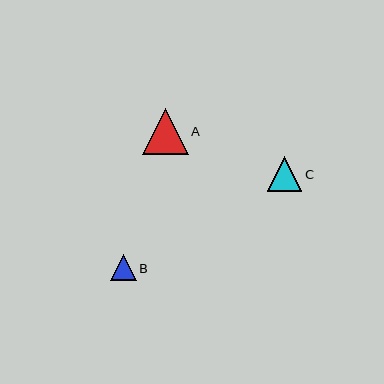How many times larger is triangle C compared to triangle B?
Triangle C is approximately 1.3 times the size of triangle B.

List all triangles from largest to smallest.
From largest to smallest: A, C, B.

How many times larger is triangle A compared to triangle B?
Triangle A is approximately 1.8 times the size of triangle B.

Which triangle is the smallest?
Triangle B is the smallest with a size of approximately 26 pixels.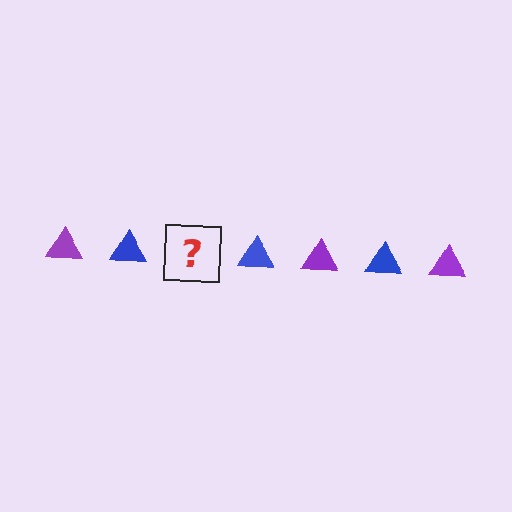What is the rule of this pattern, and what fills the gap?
The rule is that the pattern cycles through purple, blue triangles. The gap should be filled with a purple triangle.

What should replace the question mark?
The question mark should be replaced with a purple triangle.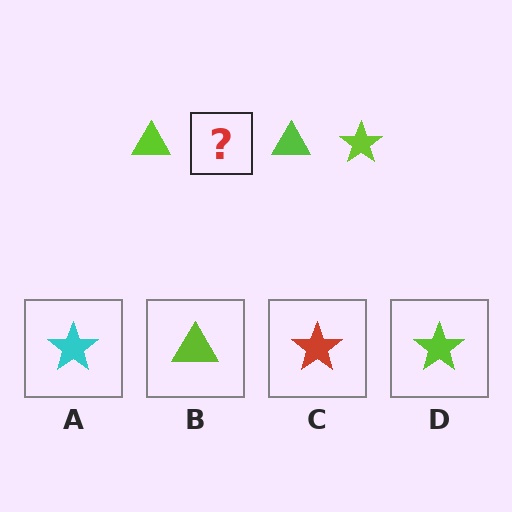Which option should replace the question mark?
Option D.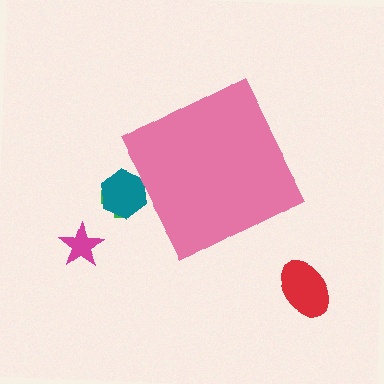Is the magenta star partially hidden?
No, the magenta star is fully visible.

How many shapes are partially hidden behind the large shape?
2 shapes are partially hidden.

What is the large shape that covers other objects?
A pink diamond.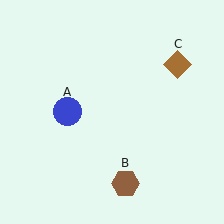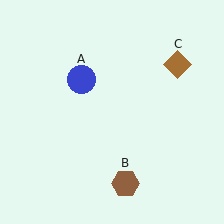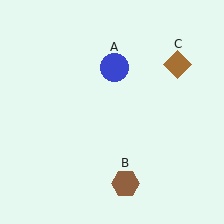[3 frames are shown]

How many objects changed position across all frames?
1 object changed position: blue circle (object A).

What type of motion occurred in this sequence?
The blue circle (object A) rotated clockwise around the center of the scene.